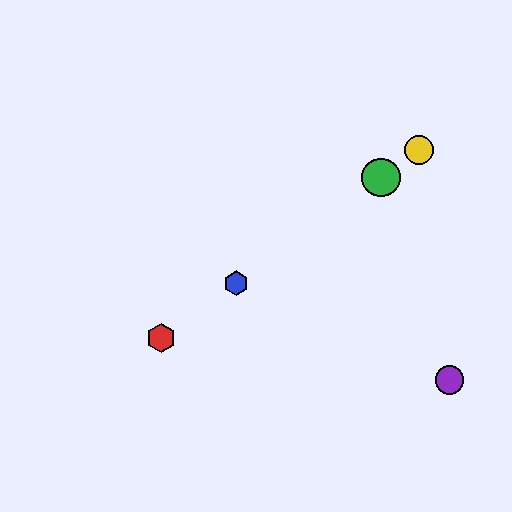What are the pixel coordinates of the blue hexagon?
The blue hexagon is at (236, 283).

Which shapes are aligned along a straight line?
The red hexagon, the blue hexagon, the green circle, the yellow circle are aligned along a straight line.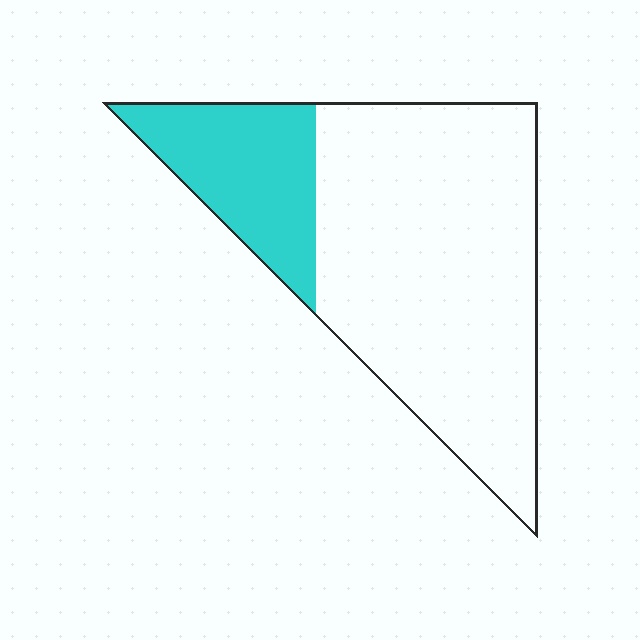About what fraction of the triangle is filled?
About one quarter (1/4).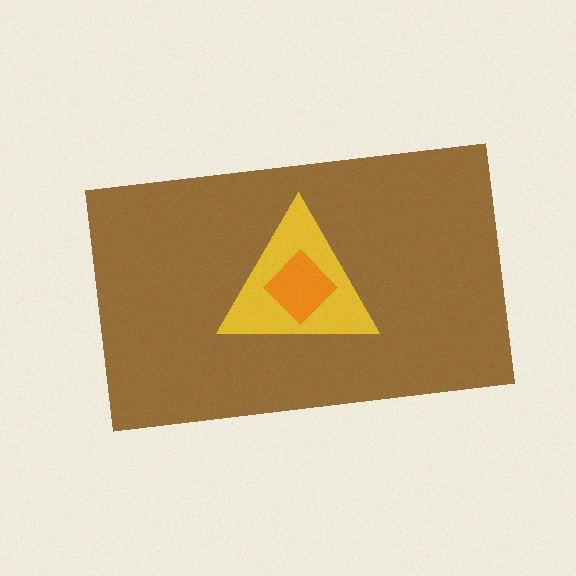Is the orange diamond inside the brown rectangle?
Yes.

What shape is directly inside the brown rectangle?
The yellow triangle.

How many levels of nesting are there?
3.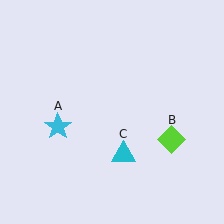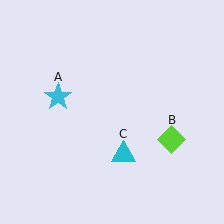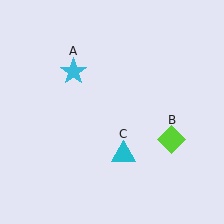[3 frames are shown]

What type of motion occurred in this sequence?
The cyan star (object A) rotated clockwise around the center of the scene.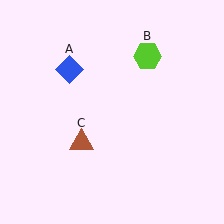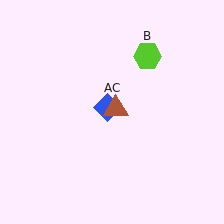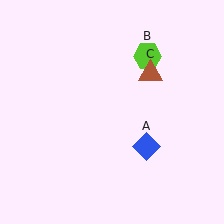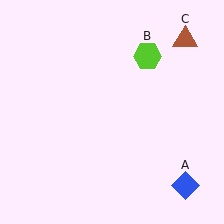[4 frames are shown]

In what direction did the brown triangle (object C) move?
The brown triangle (object C) moved up and to the right.